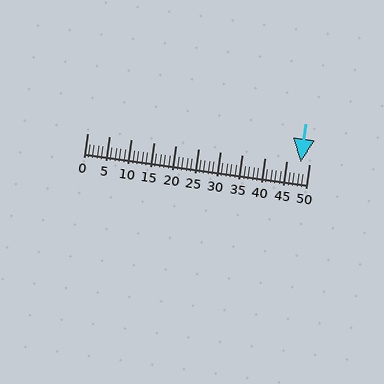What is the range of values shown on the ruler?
The ruler shows values from 0 to 50.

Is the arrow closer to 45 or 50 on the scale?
The arrow is closer to 50.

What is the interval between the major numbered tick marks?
The major tick marks are spaced 5 units apart.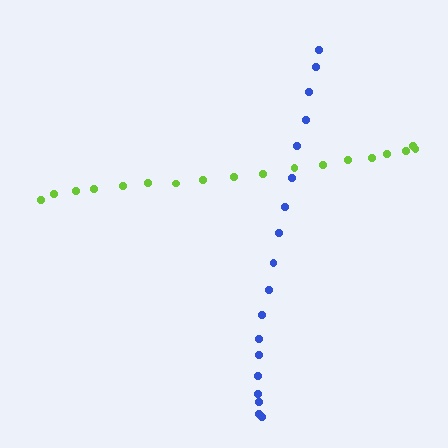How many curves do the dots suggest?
There are 2 distinct paths.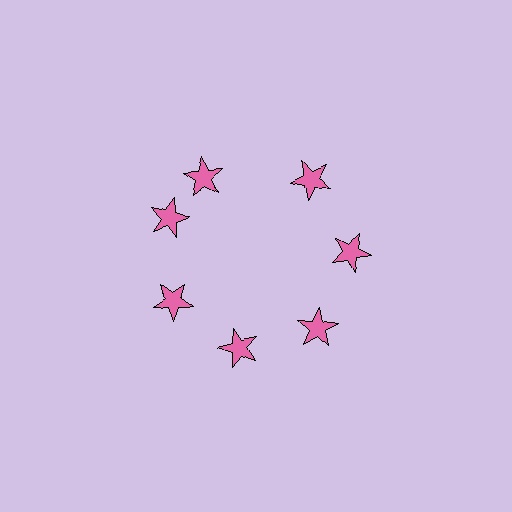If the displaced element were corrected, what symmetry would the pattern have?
It would have 7-fold rotational symmetry — the pattern would map onto itself every 51 degrees.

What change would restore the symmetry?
The symmetry would be restored by rotating it back into even spacing with its neighbors so that all 7 stars sit at equal angles and equal distance from the center.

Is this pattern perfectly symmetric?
No. The 7 pink stars are arranged in a ring, but one element near the 12 o'clock position is rotated out of alignment along the ring, breaking the 7-fold rotational symmetry.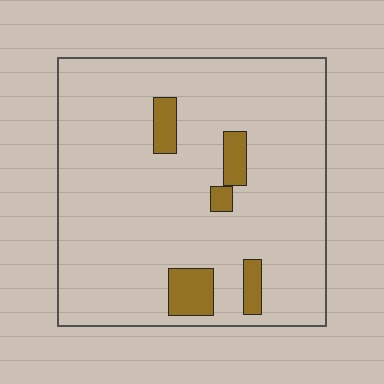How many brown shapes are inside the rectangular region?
5.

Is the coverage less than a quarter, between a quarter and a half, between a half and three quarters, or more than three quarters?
Less than a quarter.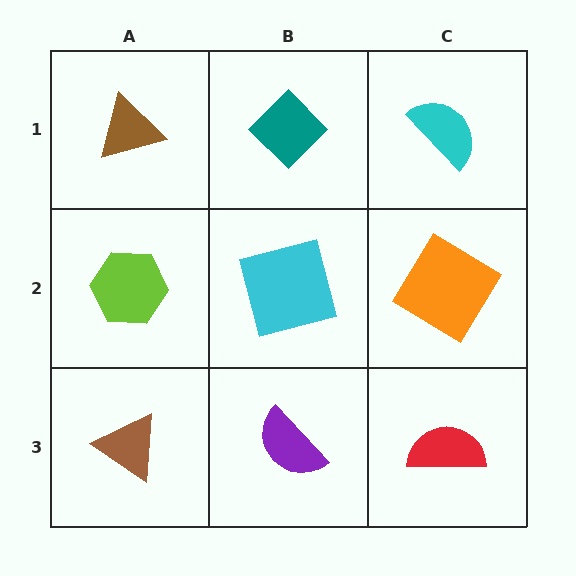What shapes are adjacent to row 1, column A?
A lime hexagon (row 2, column A), a teal diamond (row 1, column B).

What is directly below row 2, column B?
A purple semicircle.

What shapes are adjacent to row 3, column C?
An orange diamond (row 2, column C), a purple semicircle (row 3, column B).